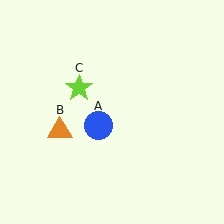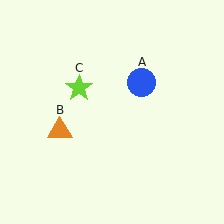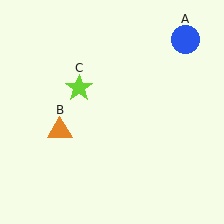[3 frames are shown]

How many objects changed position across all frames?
1 object changed position: blue circle (object A).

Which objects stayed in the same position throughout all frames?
Orange triangle (object B) and lime star (object C) remained stationary.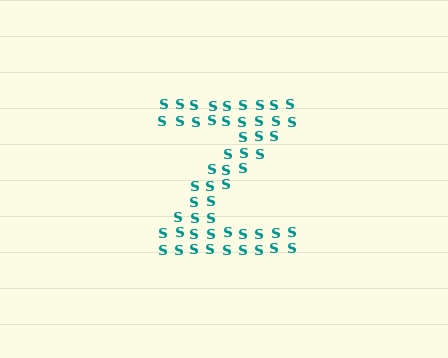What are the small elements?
The small elements are letter S's.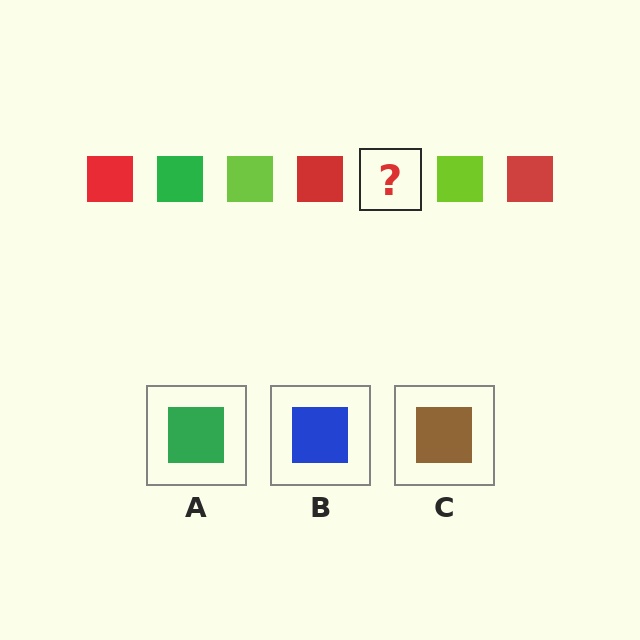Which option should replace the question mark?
Option A.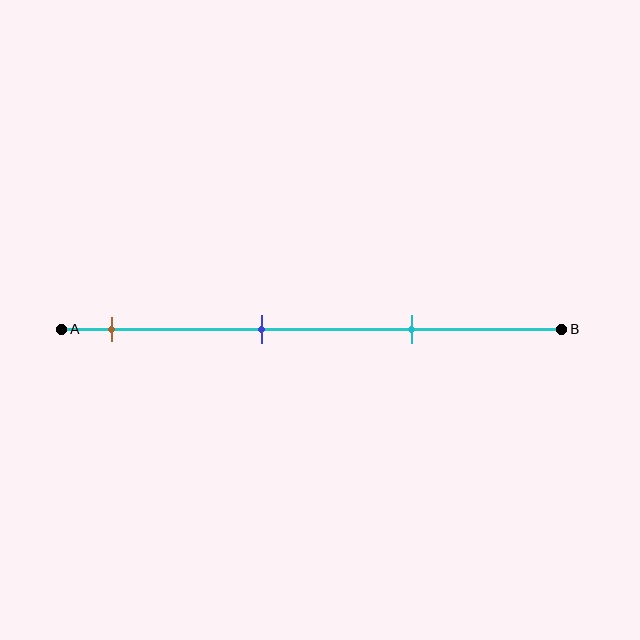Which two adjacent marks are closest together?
The blue and cyan marks are the closest adjacent pair.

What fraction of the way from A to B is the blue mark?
The blue mark is approximately 40% (0.4) of the way from A to B.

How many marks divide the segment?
There are 3 marks dividing the segment.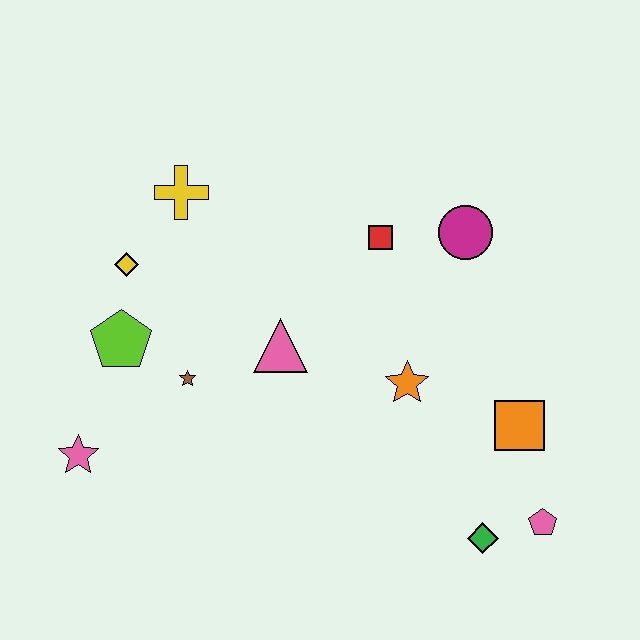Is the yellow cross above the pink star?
Yes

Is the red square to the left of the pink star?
No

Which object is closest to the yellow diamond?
The lime pentagon is closest to the yellow diamond.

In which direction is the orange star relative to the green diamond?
The orange star is above the green diamond.